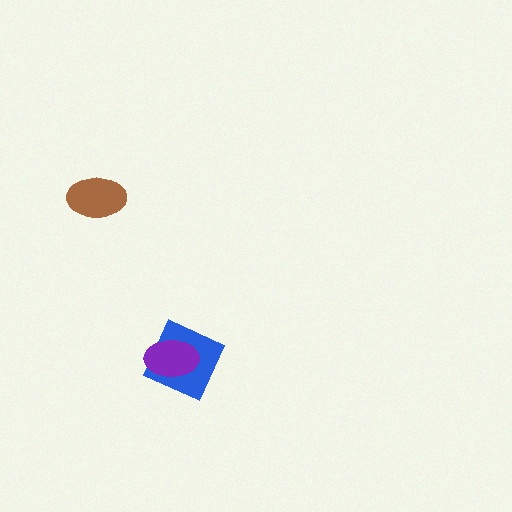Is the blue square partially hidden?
Yes, it is partially covered by another shape.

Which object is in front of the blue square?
The purple ellipse is in front of the blue square.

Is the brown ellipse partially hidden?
No, no other shape covers it.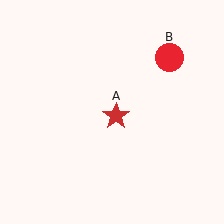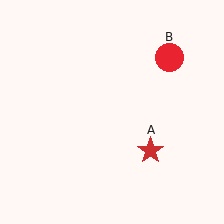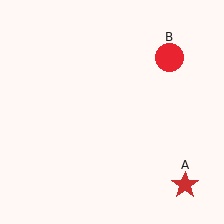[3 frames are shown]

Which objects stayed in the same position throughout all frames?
Red circle (object B) remained stationary.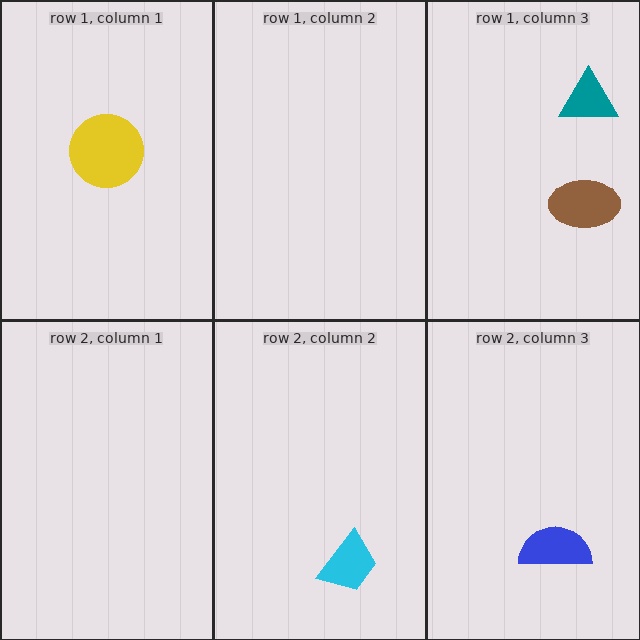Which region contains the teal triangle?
The row 1, column 3 region.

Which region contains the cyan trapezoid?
The row 2, column 2 region.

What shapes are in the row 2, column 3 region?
The blue semicircle.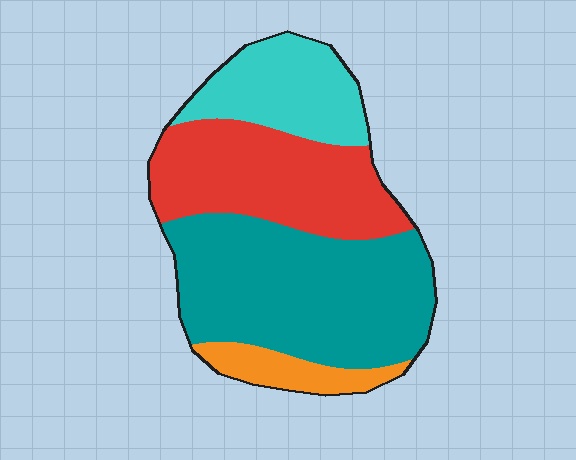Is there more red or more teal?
Teal.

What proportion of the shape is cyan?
Cyan takes up about one fifth (1/5) of the shape.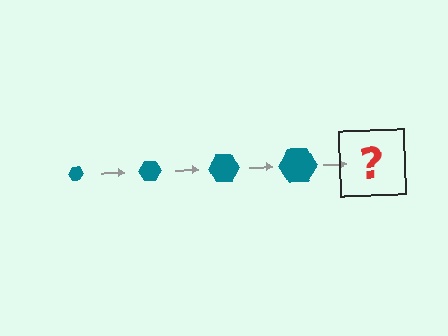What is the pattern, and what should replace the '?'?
The pattern is that the hexagon gets progressively larger each step. The '?' should be a teal hexagon, larger than the previous one.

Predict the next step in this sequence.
The next step is a teal hexagon, larger than the previous one.